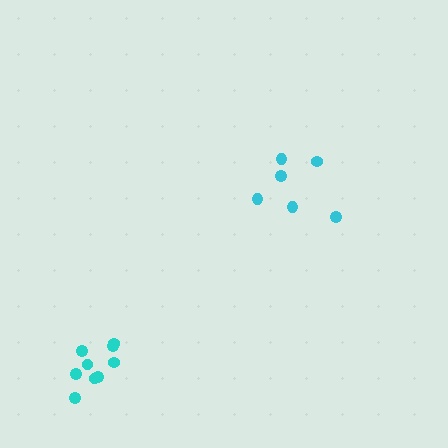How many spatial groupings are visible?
There are 2 spatial groupings.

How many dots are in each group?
Group 1: 6 dots, Group 2: 9 dots (15 total).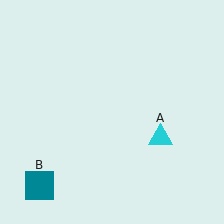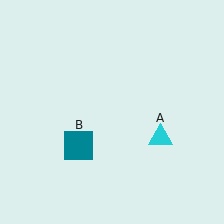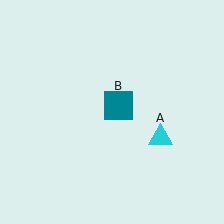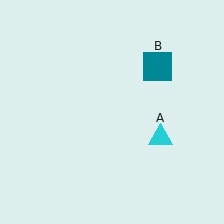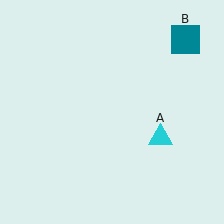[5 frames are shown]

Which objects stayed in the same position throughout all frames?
Cyan triangle (object A) remained stationary.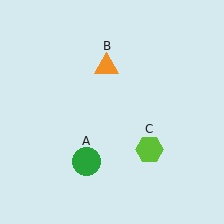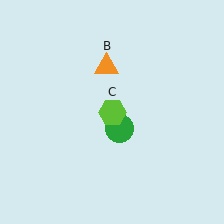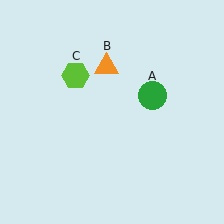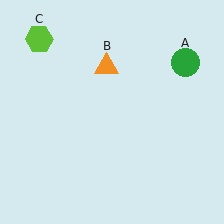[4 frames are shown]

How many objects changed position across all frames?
2 objects changed position: green circle (object A), lime hexagon (object C).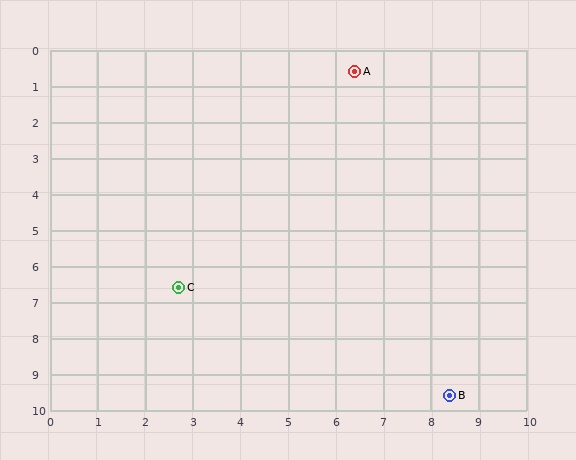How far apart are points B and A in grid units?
Points B and A are about 9.2 grid units apart.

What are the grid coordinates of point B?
Point B is at approximately (8.4, 9.6).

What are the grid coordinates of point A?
Point A is at approximately (6.4, 0.6).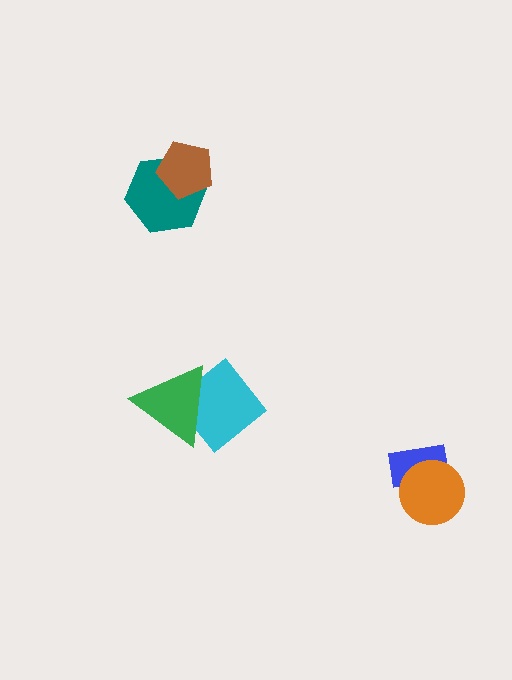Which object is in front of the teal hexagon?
The brown pentagon is in front of the teal hexagon.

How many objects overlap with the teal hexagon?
1 object overlaps with the teal hexagon.